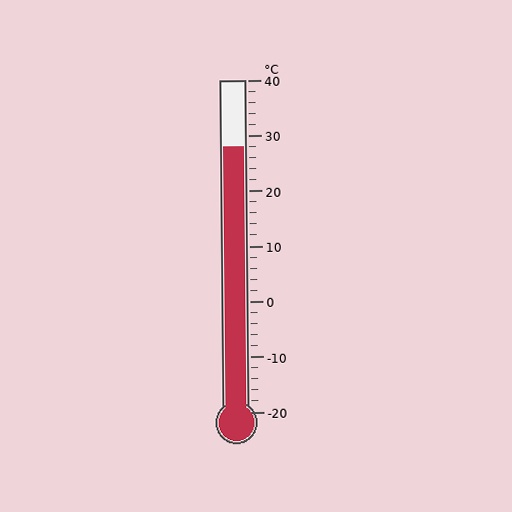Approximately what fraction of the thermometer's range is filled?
The thermometer is filled to approximately 80% of its range.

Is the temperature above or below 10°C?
The temperature is above 10°C.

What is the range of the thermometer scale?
The thermometer scale ranges from -20°C to 40°C.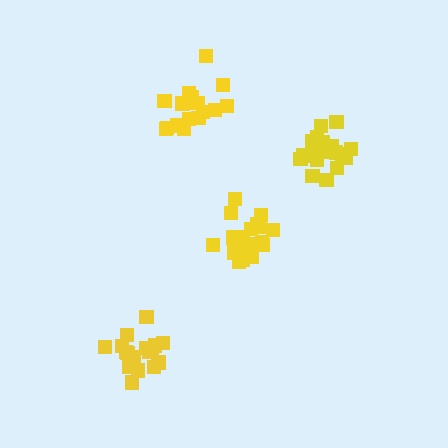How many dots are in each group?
Group 1: 20 dots, Group 2: 19 dots, Group 3: 17 dots, Group 4: 21 dots (77 total).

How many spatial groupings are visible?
There are 4 spatial groupings.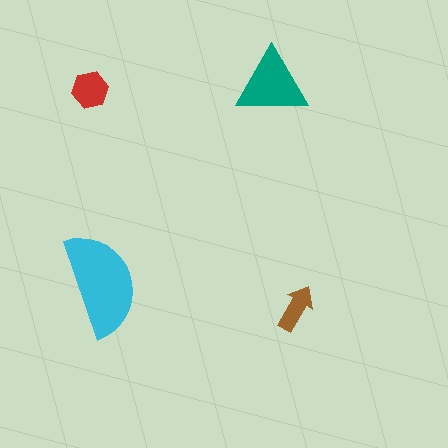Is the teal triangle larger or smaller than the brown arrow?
Larger.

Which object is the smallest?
The brown arrow.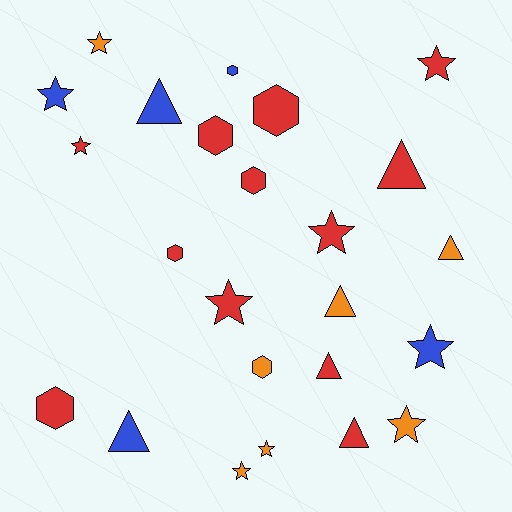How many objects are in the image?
There are 24 objects.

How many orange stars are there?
There are 4 orange stars.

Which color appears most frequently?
Red, with 12 objects.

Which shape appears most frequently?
Star, with 10 objects.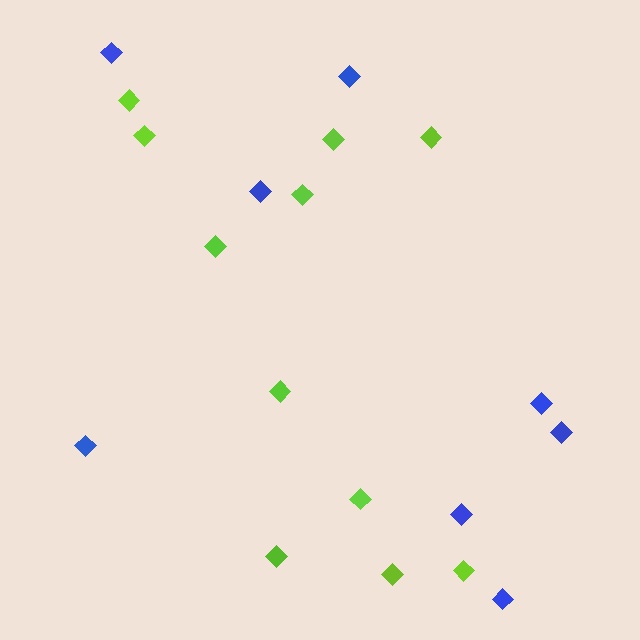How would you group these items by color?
There are 2 groups: one group of blue diamonds (8) and one group of lime diamonds (11).